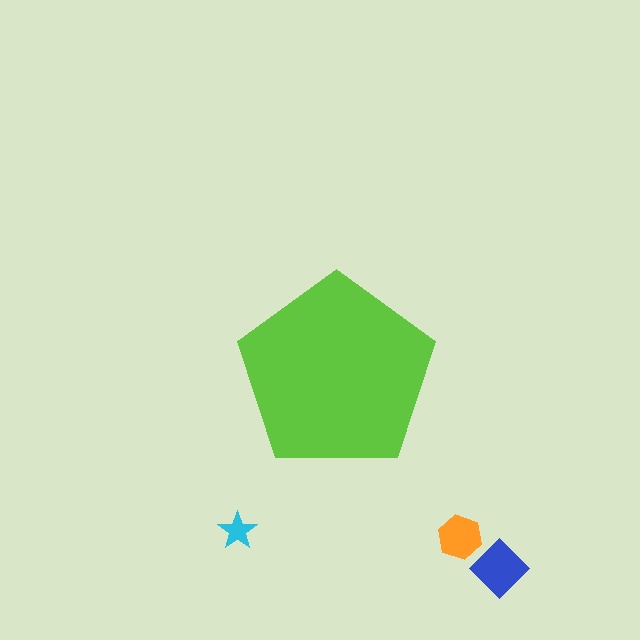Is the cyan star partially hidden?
No, the cyan star is fully visible.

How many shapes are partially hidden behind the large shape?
0 shapes are partially hidden.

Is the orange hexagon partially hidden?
No, the orange hexagon is fully visible.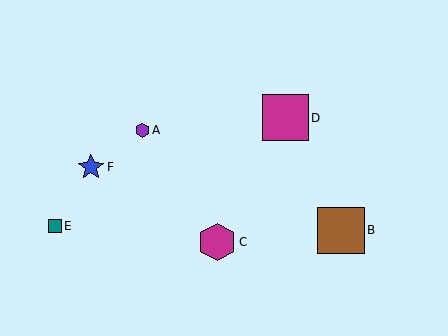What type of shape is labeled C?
Shape C is a magenta hexagon.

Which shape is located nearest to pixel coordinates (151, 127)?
The purple hexagon (labeled A) at (142, 130) is nearest to that location.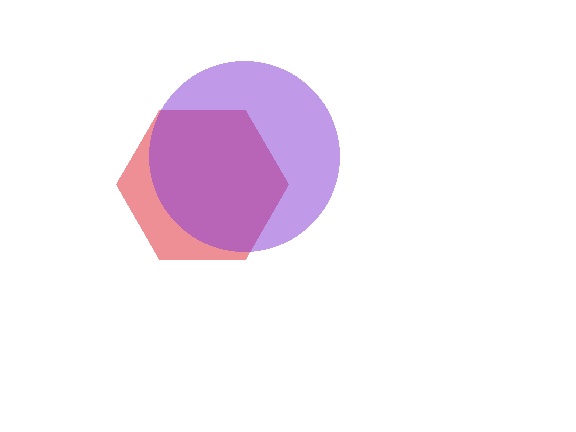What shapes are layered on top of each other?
The layered shapes are: a red hexagon, a purple circle.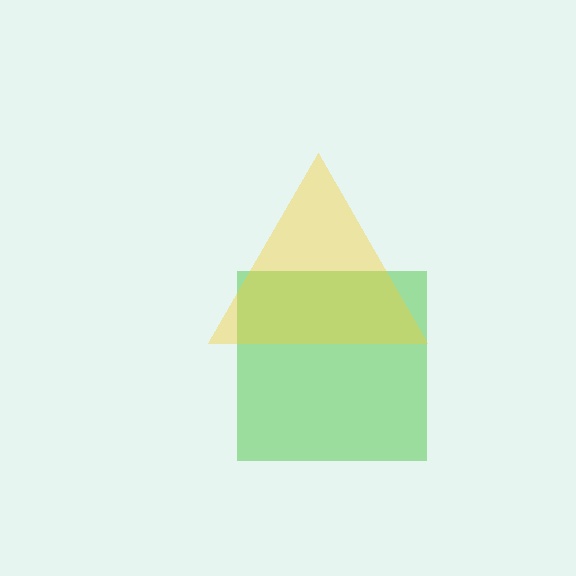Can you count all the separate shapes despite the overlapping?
Yes, there are 2 separate shapes.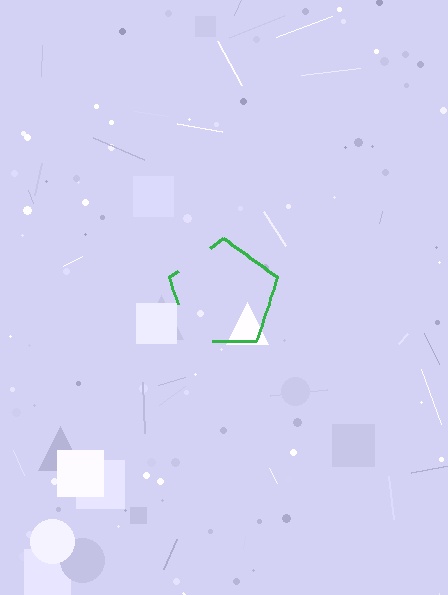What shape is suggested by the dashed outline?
The dashed outline suggests a pentagon.